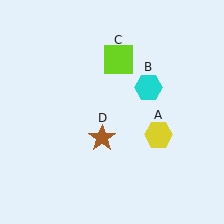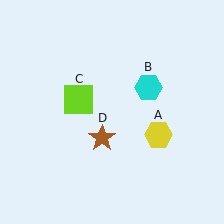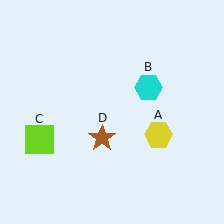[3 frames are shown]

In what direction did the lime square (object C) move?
The lime square (object C) moved down and to the left.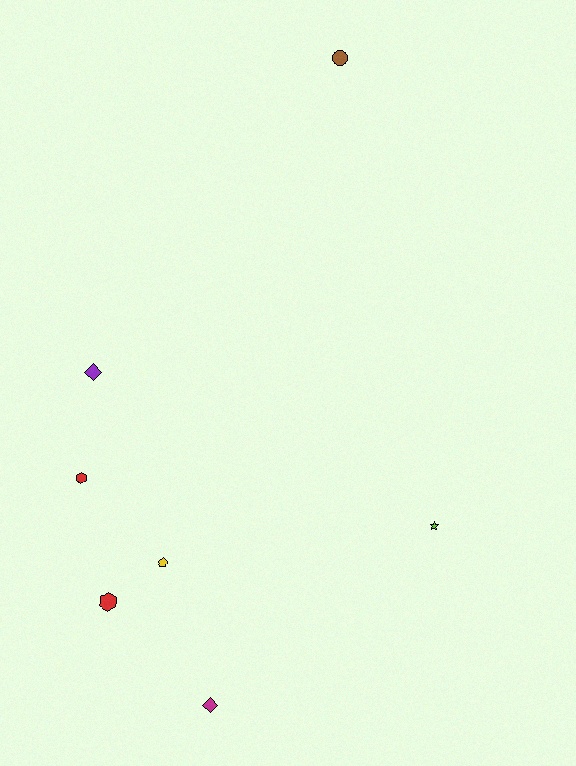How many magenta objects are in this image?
There is 1 magenta object.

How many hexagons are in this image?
There are 2 hexagons.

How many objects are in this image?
There are 7 objects.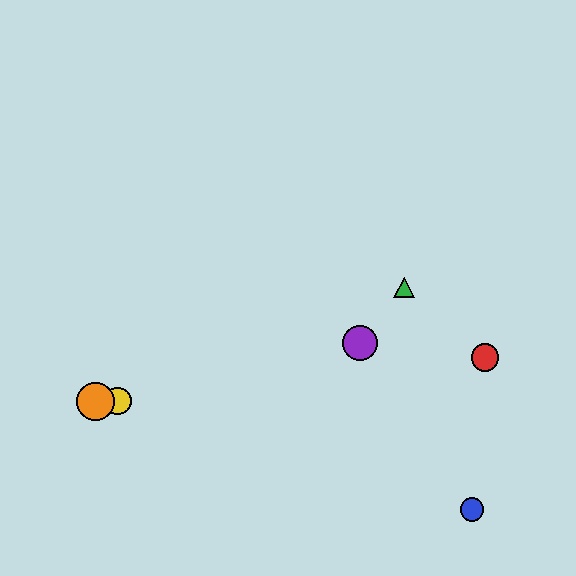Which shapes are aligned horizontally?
The yellow circle, the orange circle are aligned horizontally.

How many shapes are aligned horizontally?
2 shapes (the yellow circle, the orange circle) are aligned horizontally.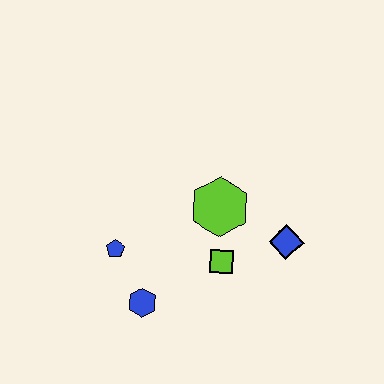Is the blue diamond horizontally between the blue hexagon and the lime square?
No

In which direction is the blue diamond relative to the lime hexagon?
The blue diamond is to the right of the lime hexagon.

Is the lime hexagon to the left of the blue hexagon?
No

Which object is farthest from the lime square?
The blue pentagon is farthest from the lime square.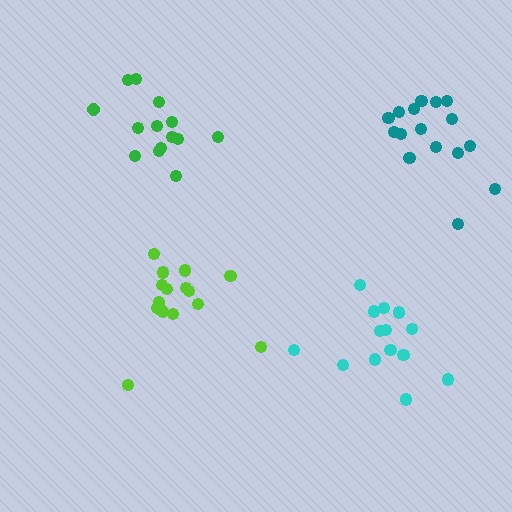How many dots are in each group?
Group 1: 16 dots, Group 2: 14 dots, Group 3: 16 dots, Group 4: 14 dots (60 total).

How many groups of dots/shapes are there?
There are 4 groups.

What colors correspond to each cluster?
The clusters are colored: lime, cyan, teal, green.